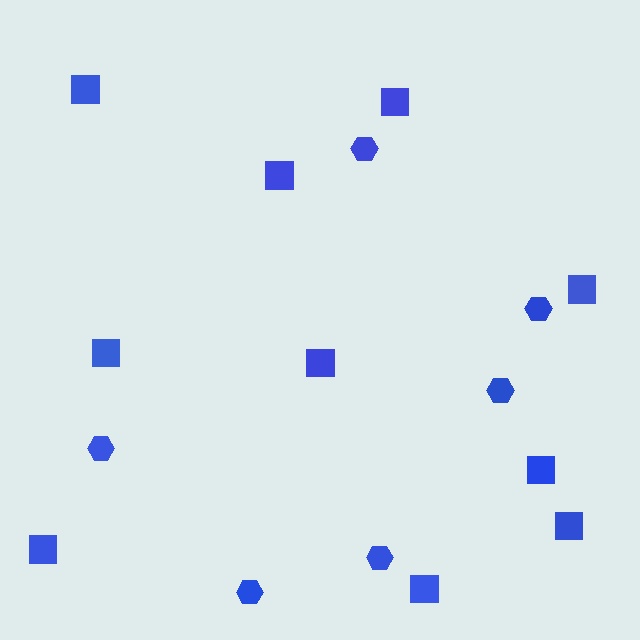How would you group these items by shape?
There are 2 groups: one group of squares (10) and one group of hexagons (6).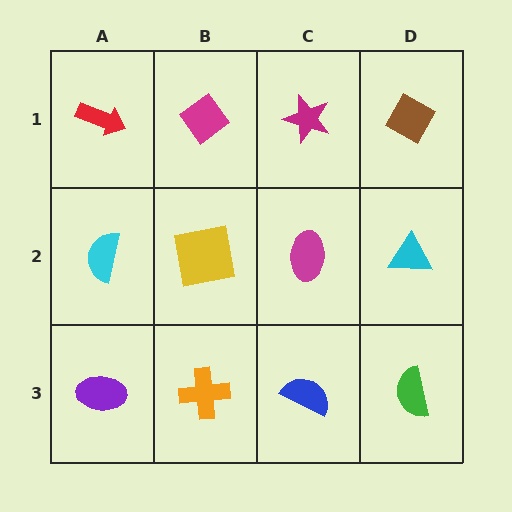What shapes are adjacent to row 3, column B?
A yellow square (row 2, column B), a purple ellipse (row 3, column A), a blue semicircle (row 3, column C).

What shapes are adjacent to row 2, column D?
A brown diamond (row 1, column D), a green semicircle (row 3, column D), a magenta ellipse (row 2, column C).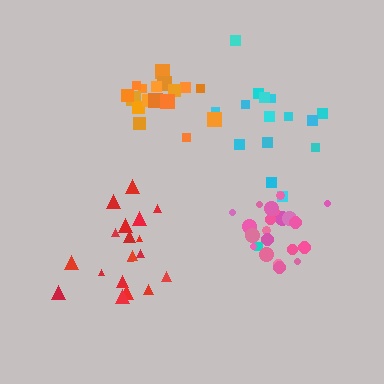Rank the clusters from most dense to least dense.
orange, pink, red, cyan.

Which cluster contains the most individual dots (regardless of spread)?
Pink (22).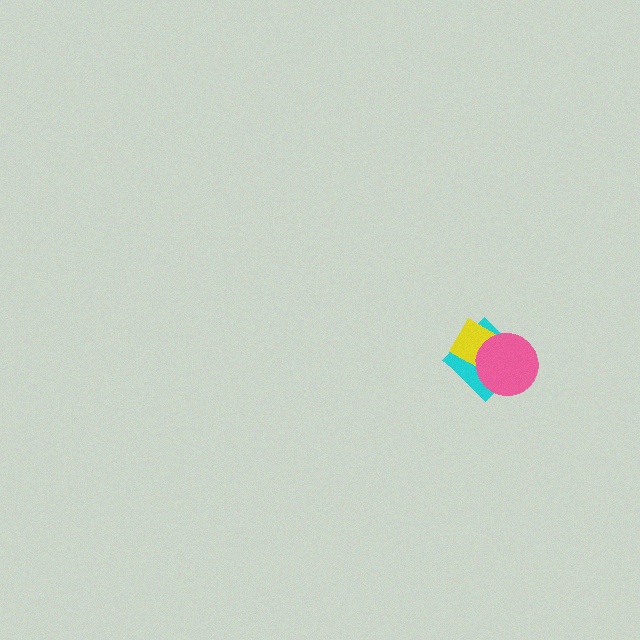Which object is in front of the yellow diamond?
The pink circle is in front of the yellow diamond.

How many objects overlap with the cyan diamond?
2 objects overlap with the cyan diamond.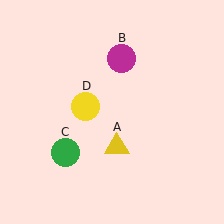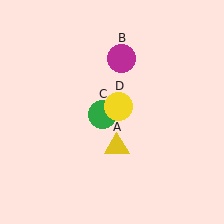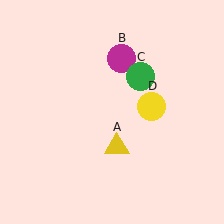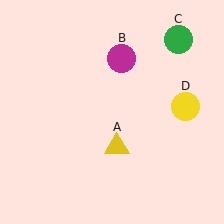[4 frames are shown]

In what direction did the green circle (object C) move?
The green circle (object C) moved up and to the right.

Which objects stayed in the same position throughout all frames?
Yellow triangle (object A) and magenta circle (object B) remained stationary.